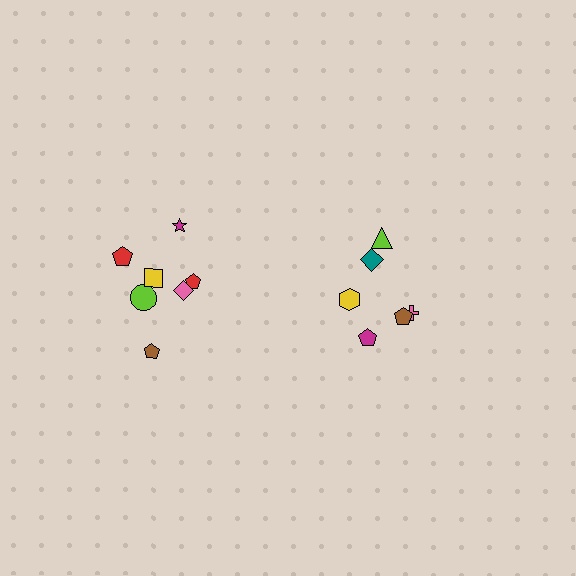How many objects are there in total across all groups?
There are 14 objects.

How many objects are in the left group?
There are 8 objects.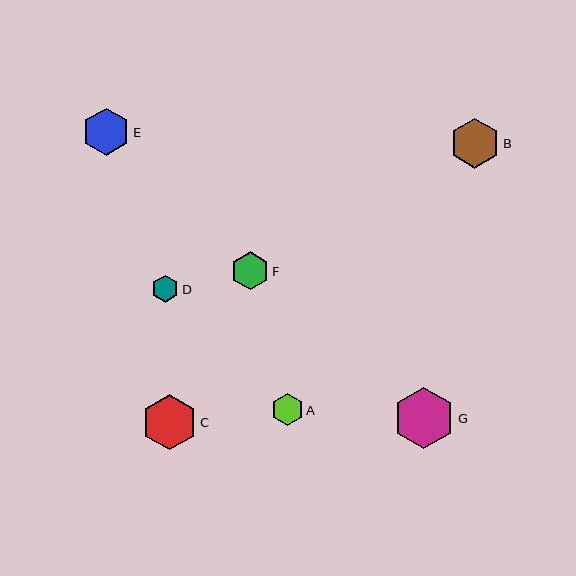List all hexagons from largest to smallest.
From largest to smallest: G, C, B, E, F, A, D.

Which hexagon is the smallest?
Hexagon D is the smallest with a size of approximately 27 pixels.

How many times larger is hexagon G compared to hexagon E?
Hexagon G is approximately 1.3 times the size of hexagon E.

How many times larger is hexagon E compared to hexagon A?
Hexagon E is approximately 1.5 times the size of hexagon A.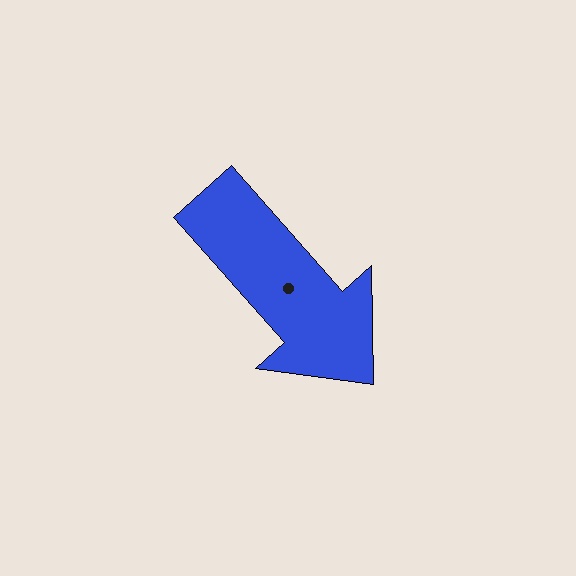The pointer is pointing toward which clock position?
Roughly 5 o'clock.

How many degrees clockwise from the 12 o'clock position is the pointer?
Approximately 138 degrees.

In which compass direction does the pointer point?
Southeast.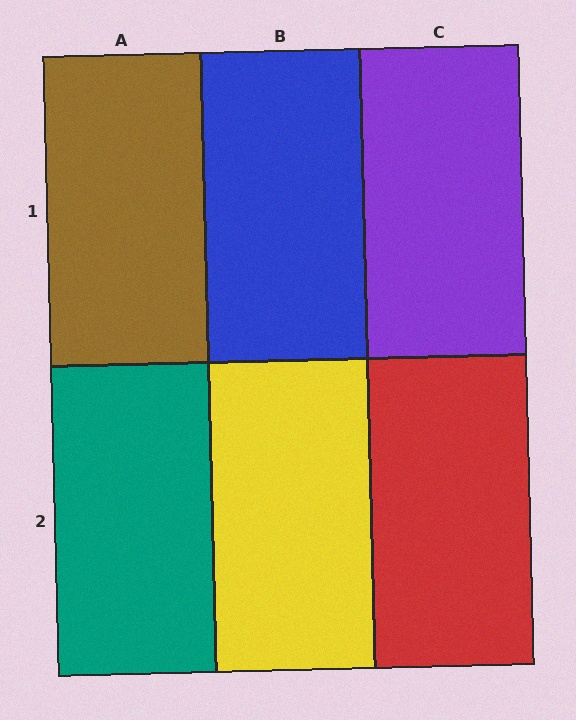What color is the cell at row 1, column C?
Purple.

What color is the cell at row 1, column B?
Blue.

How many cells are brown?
1 cell is brown.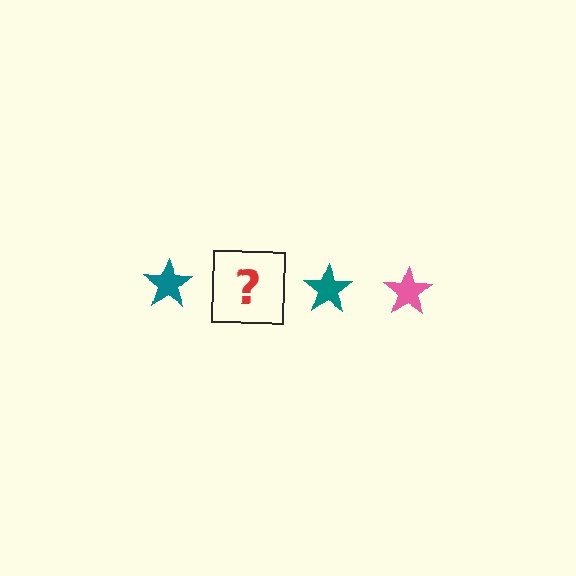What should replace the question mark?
The question mark should be replaced with a pink star.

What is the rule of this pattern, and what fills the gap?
The rule is that the pattern cycles through teal, pink stars. The gap should be filled with a pink star.